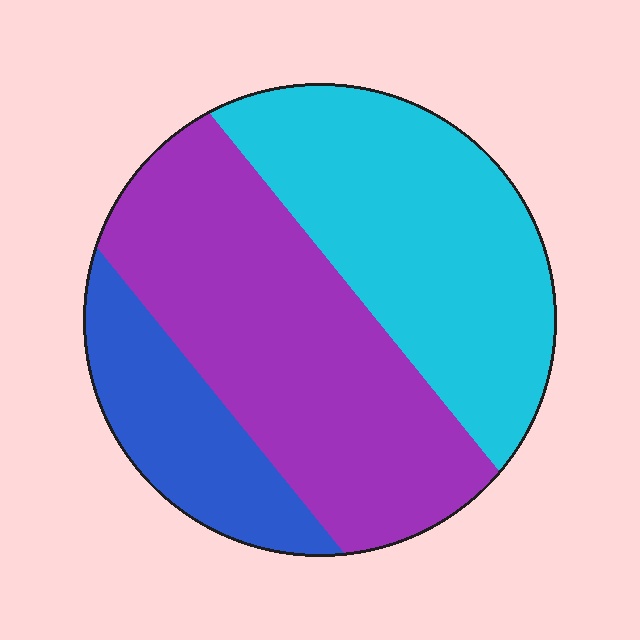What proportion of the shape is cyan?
Cyan covers roughly 40% of the shape.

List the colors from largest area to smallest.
From largest to smallest: purple, cyan, blue.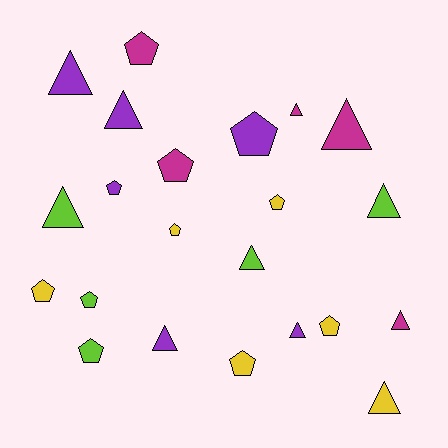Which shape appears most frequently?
Pentagon, with 11 objects.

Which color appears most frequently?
Purple, with 6 objects.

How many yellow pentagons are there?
There are 5 yellow pentagons.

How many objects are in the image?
There are 22 objects.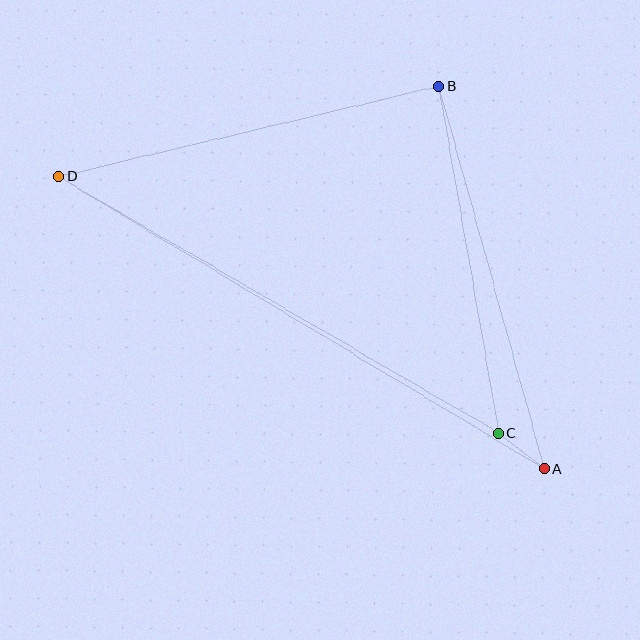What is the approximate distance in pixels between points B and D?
The distance between B and D is approximately 391 pixels.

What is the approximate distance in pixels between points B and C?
The distance between B and C is approximately 352 pixels.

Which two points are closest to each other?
Points A and C are closest to each other.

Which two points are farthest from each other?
Points A and D are farthest from each other.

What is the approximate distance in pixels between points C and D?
The distance between C and D is approximately 509 pixels.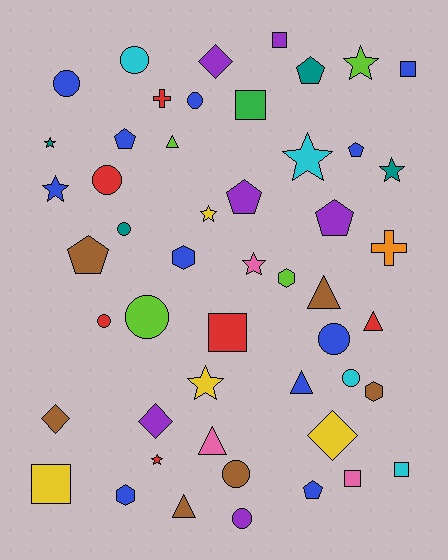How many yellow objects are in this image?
There are 4 yellow objects.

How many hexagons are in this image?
There are 4 hexagons.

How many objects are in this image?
There are 50 objects.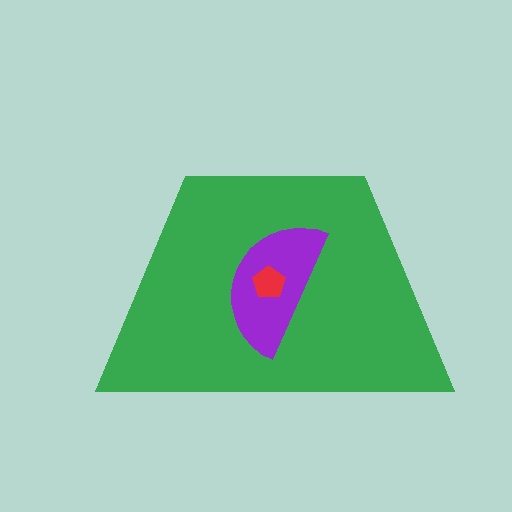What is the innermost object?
The red pentagon.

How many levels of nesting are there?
3.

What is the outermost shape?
The green trapezoid.